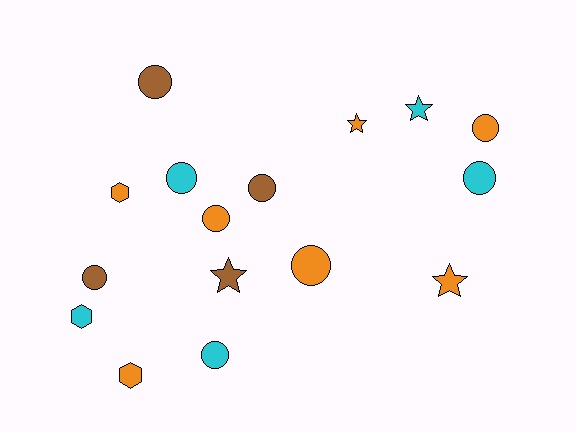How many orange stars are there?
There are 2 orange stars.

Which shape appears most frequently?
Circle, with 9 objects.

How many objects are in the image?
There are 16 objects.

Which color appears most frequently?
Orange, with 7 objects.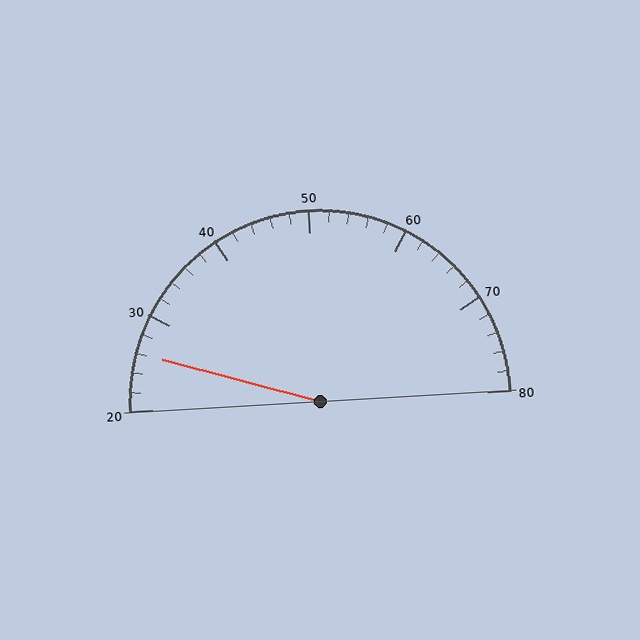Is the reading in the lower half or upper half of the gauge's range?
The reading is in the lower half of the range (20 to 80).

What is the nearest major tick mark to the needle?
The nearest major tick mark is 30.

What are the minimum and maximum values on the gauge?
The gauge ranges from 20 to 80.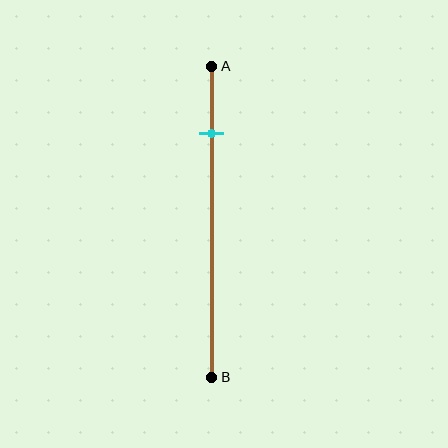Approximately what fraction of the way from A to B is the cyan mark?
The cyan mark is approximately 20% of the way from A to B.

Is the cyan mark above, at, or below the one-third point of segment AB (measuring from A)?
The cyan mark is above the one-third point of segment AB.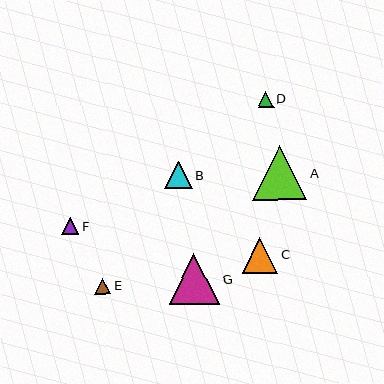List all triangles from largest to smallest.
From largest to smallest: A, G, C, B, E, F, D.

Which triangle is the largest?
Triangle A is the largest with a size of approximately 54 pixels.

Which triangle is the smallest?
Triangle D is the smallest with a size of approximately 16 pixels.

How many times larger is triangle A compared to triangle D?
Triangle A is approximately 3.5 times the size of triangle D.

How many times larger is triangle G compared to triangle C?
Triangle G is approximately 1.4 times the size of triangle C.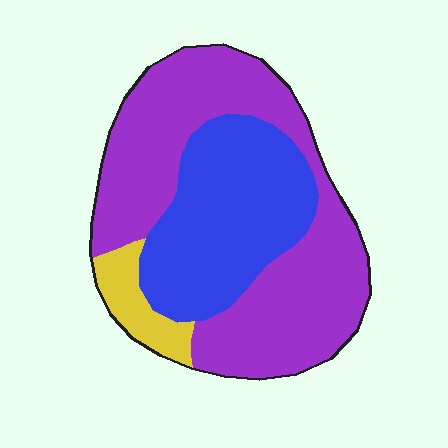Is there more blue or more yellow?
Blue.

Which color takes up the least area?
Yellow, at roughly 10%.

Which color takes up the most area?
Purple, at roughly 55%.